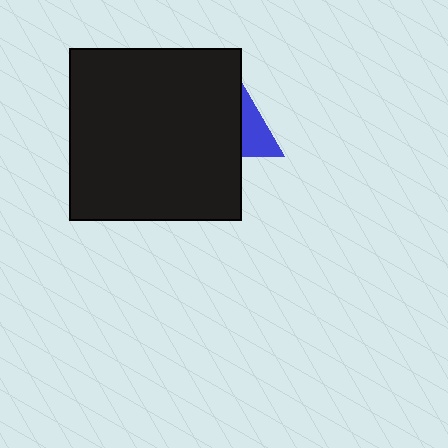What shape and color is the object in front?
The object in front is a black square.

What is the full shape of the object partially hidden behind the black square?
The partially hidden object is a blue triangle.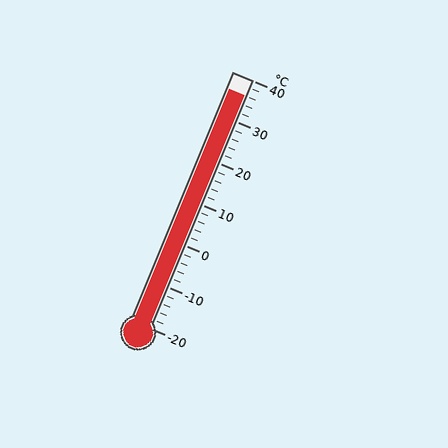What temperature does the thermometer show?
The thermometer shows approximately 36°C.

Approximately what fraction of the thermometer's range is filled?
The thermometer is filled to approximately 95% of its range.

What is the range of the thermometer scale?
The thermometer scale ranges from -20°C to 40°C.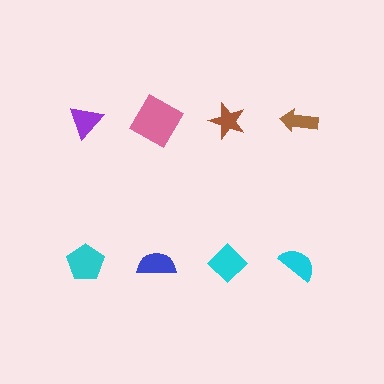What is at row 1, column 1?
A purple triangle.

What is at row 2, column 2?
A blue semicircle.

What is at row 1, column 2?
A pink square.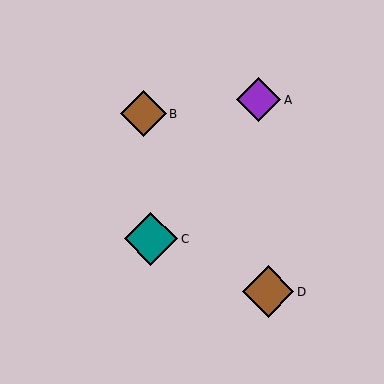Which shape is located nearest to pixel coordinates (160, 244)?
The teal diamond (labeled C) at (151, 239) is nearest to that location.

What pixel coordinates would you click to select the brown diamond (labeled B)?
Click at (143, 114) to select the brown diamond B.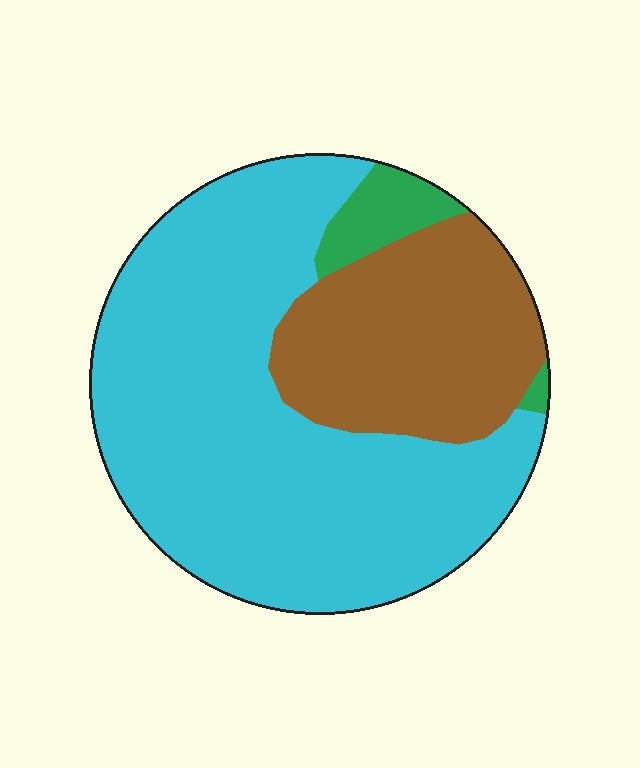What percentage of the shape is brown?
Brown covers roughly 25% of the shape.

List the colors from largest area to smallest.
From largest to smallest: cyan, brown, green.